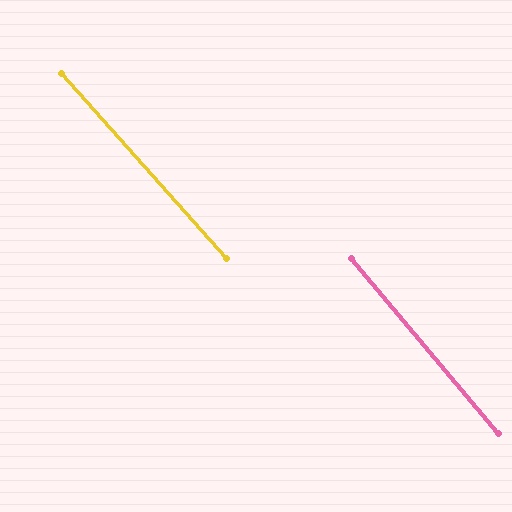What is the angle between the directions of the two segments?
Approximately 2 degrees.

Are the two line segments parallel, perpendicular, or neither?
Parallel — their directions differ by only 1.5°.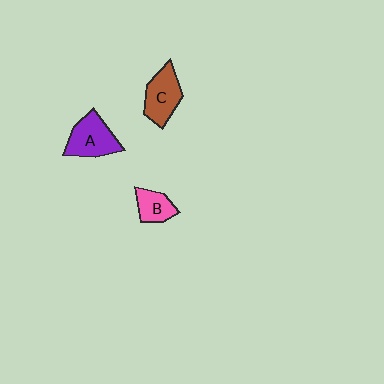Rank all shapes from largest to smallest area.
From largest to smallest: A (purple), C (brown), B (pink).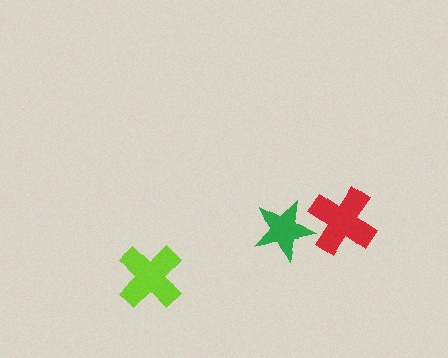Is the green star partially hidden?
No, no other shape covers it.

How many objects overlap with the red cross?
1 object overlaps with the red cross.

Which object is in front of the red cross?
The green star is in front of the red cross.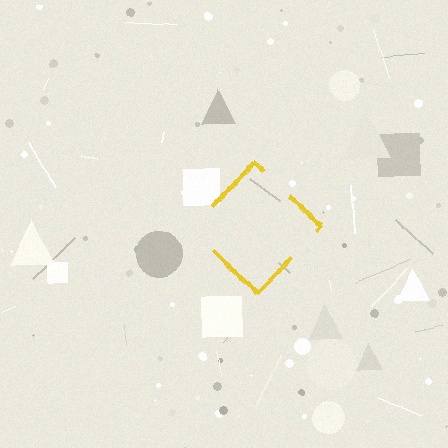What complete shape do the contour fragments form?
The contour fragments form a diamond.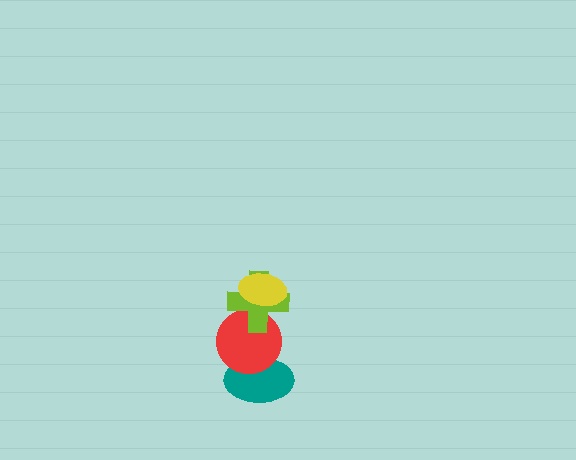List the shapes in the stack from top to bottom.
From top to bottom: the yellow ellipse, the lime cross, the red circle, the teal ellipse.